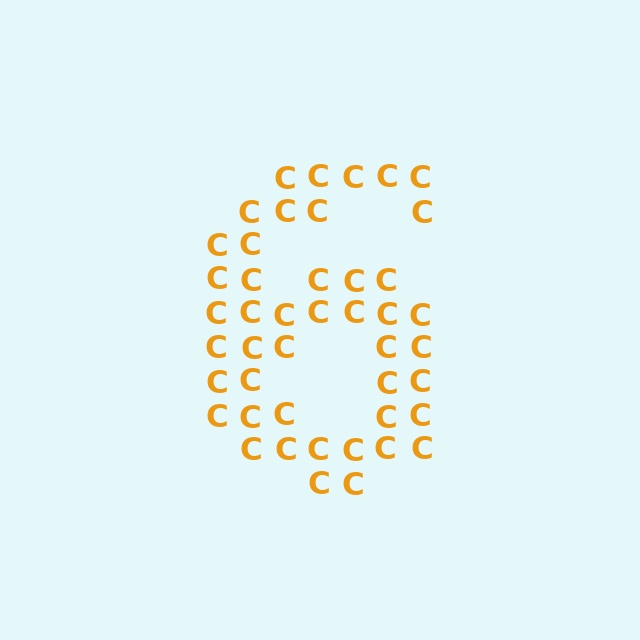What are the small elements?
The small elements are letter C's.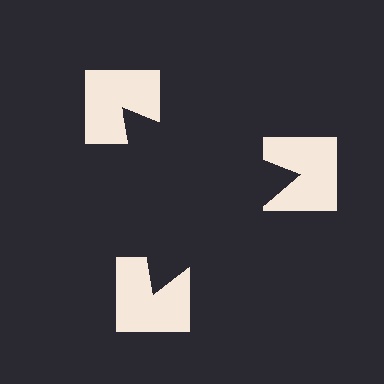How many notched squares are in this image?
There are 3 — one at each vertex of the illusory triangle.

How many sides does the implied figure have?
3 sides.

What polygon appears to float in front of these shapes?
An illusory triangle — its edges are inferred from the aligned wedge cuts in the notched squares, not physically drawn.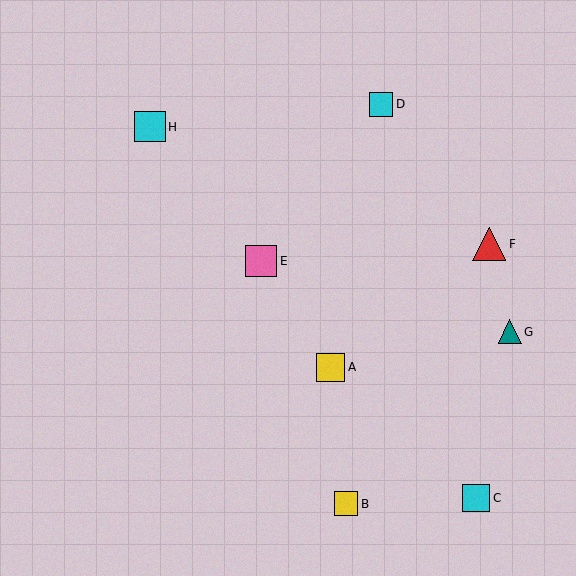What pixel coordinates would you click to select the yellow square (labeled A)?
Click at (331, 367) to select the yellow square A.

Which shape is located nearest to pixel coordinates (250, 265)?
The pink square (labeled E) at (261, 261) is nearest to that location.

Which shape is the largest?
The red triangle (labeled F) is the largest.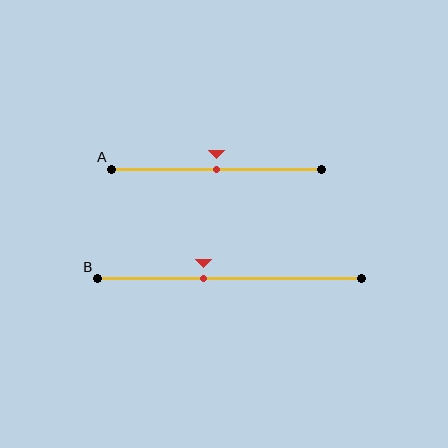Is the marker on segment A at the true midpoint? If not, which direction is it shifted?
Yes, the marker on segment A is at the true midpoint.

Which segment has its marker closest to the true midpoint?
Segment A has its marker closest to the true midpoint.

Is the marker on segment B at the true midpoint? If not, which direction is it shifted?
No, the marker on segment B is shifted to the left by about 10% of the segment length.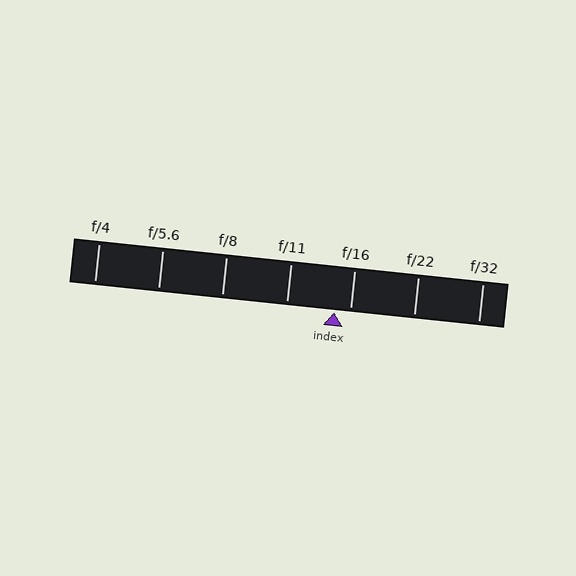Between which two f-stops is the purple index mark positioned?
The index mark is between f/11 and f/16.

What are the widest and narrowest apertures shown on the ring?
The widest aperture shown is f/4 and the narrowest is f/32.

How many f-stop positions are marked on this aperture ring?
There are 7 f-stop positions marked.